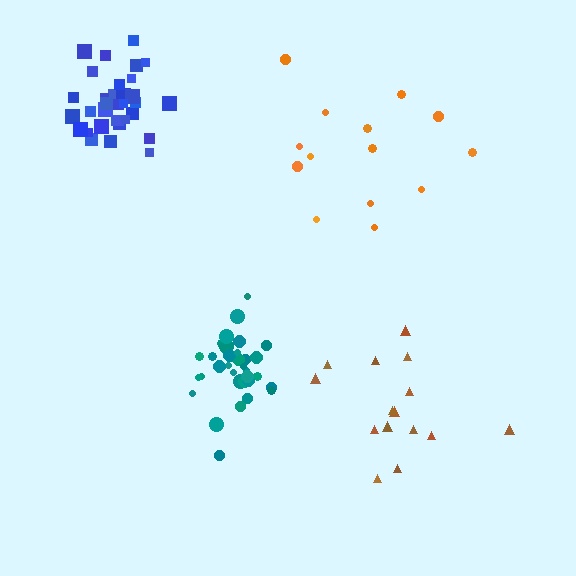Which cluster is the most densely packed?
Blue.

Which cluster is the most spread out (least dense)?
Orange.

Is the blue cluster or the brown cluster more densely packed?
Blue.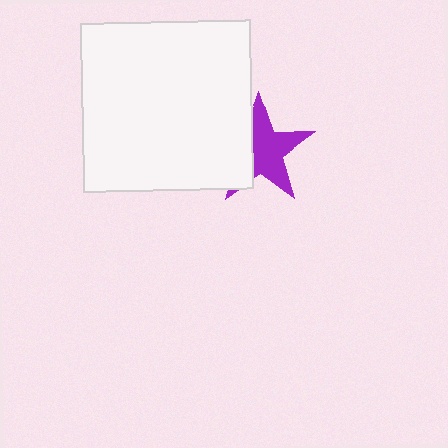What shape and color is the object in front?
The object in front is a white rectangle.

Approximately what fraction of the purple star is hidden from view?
Roughly 38% of the purple star is hidden behind the white rectangle.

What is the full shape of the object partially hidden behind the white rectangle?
The partially hidden object is a purple star.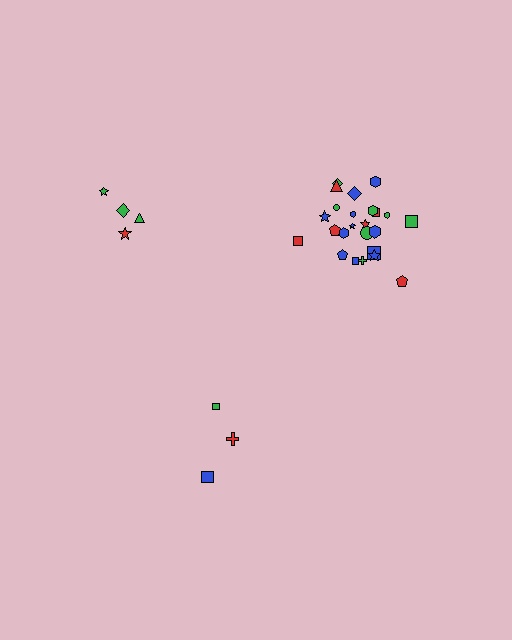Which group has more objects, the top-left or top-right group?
The top-right group.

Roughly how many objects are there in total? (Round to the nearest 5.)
Roughly 30 objects in total.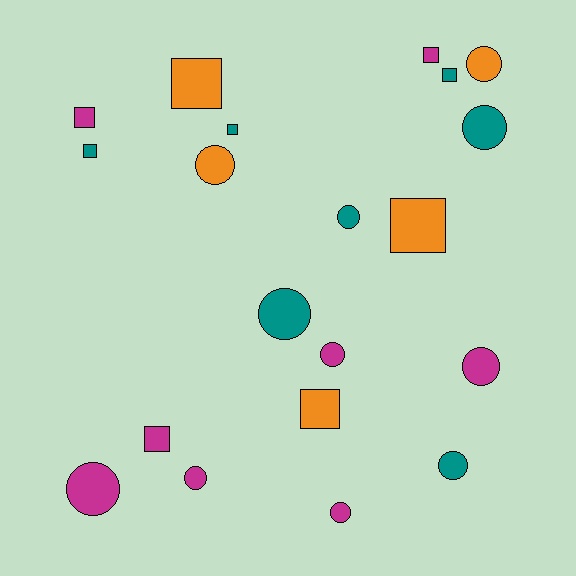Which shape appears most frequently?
Circle, with 11 objects.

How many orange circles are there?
There are 2 orange circles.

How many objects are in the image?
There are 20 objects.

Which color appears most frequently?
Magenta, with 8 objects.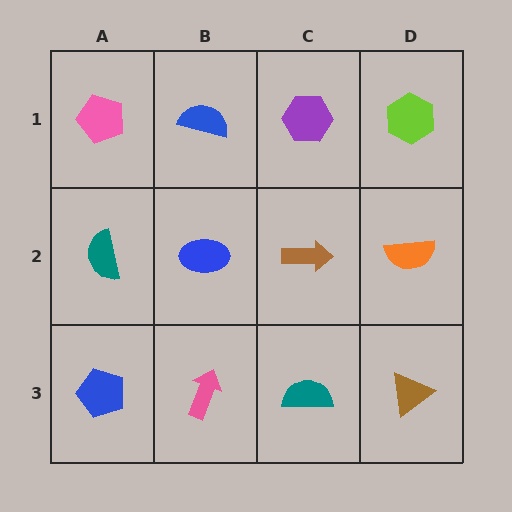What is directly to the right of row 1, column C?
A lime hexagon.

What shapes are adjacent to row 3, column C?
A brown arrow (row 2, column C), a pink arrow (row 3, column B), a brown triangle (row 3, column D).